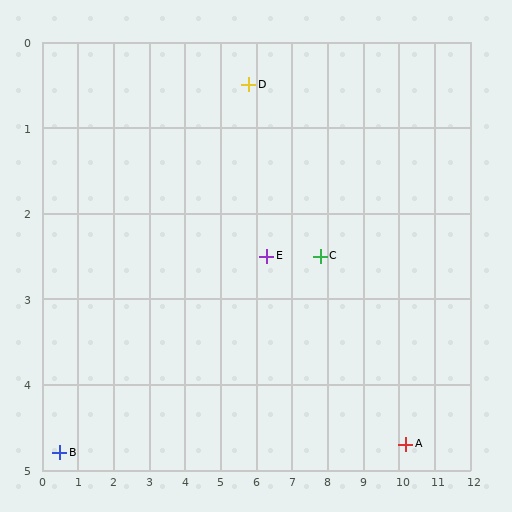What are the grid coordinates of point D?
Point D is at approximately (5.8, 0.5).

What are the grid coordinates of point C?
Point C is at approximately (7.8, 2.5).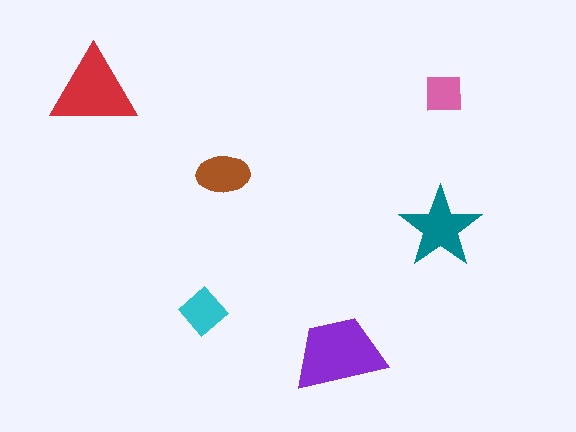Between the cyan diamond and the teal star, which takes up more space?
The teal star.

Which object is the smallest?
The pink square.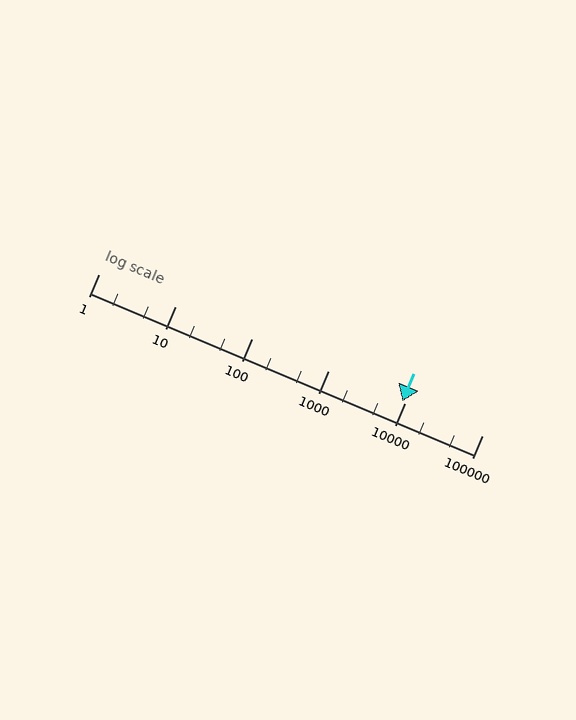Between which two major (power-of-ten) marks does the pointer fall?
The pointer is between 1000 and 10000.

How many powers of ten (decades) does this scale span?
The scale spans 5 decades, from 1 to 100000.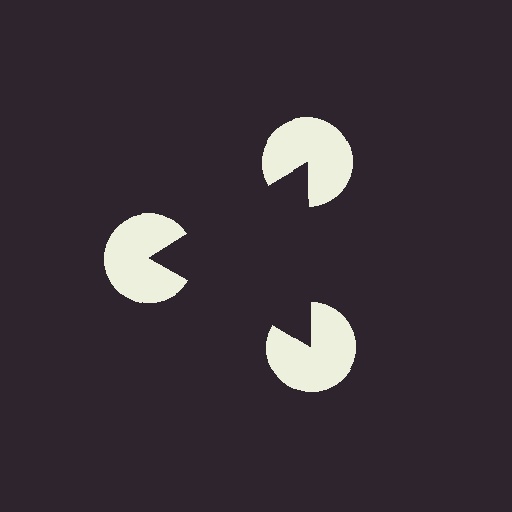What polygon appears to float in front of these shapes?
An illusory triangle — its edges are inferred from the aligned wedge cuts in the pac-man discs, not physically drawn.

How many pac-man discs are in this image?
There are 3 — one at each vertex of the illusory triangle.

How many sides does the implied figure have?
3 sides.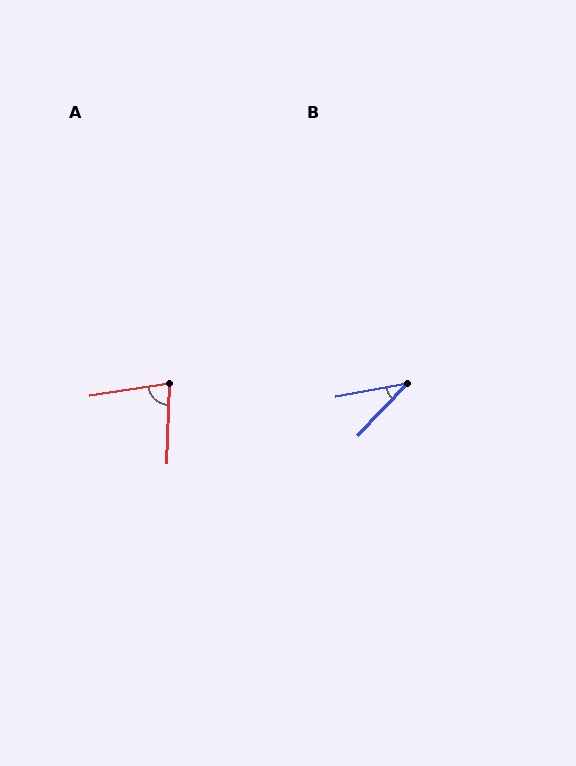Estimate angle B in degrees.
Approximately 36 degrees.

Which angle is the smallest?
B, at approximately 36 degrees.